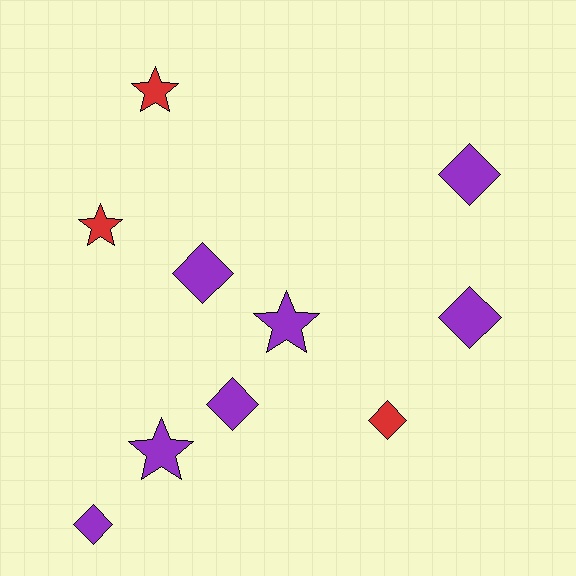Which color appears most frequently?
Purple, with 7 objects.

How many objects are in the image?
There are 10 objects.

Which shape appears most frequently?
Diamond, with 6 objects.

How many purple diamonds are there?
There are 5 purple diamonds.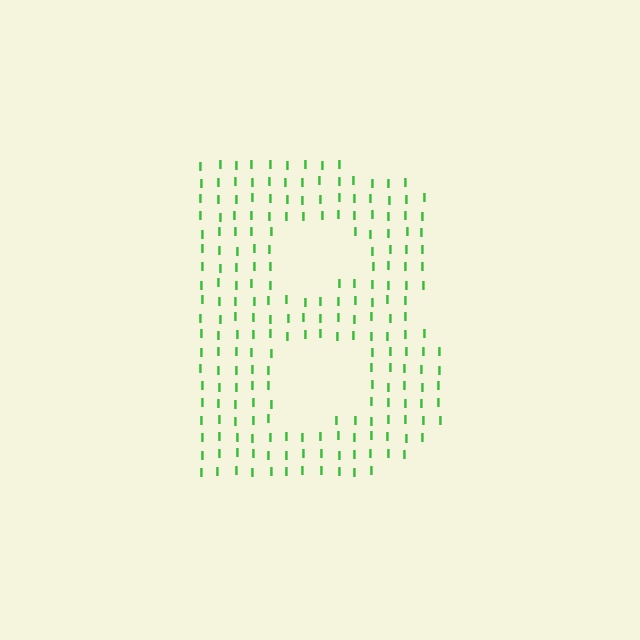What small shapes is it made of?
It is made of small letter I's.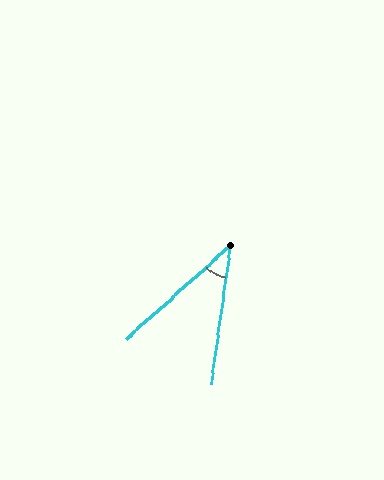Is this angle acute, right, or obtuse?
It is acute.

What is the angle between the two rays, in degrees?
Approximately 41 degrees.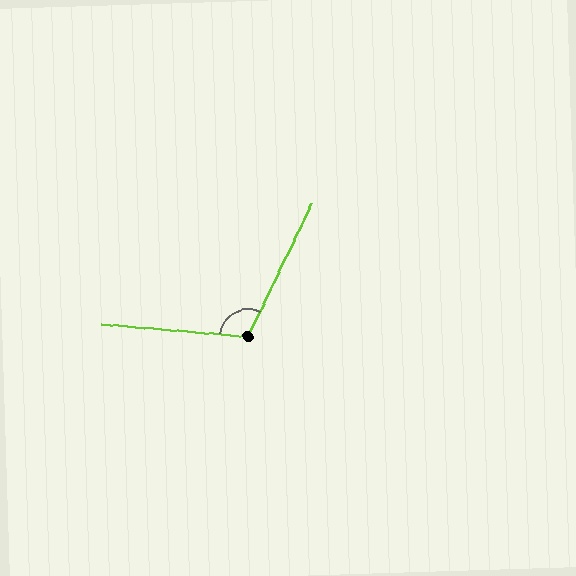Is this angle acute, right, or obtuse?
It is obtuse.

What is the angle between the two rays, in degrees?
Approximately 111 degrees.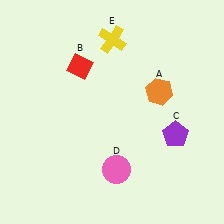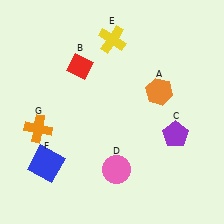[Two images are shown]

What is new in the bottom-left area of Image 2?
An orange cross (G) was added in the bottom-left area of Image 2.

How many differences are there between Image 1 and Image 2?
There are 2 differences between the two images.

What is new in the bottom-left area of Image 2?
A blue square (F) was added in the bottom-left area of Image 2.